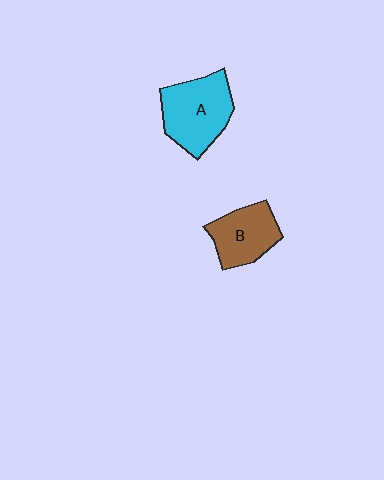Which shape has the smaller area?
Shape B (brown).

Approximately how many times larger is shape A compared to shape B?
Approximately 1.3 times.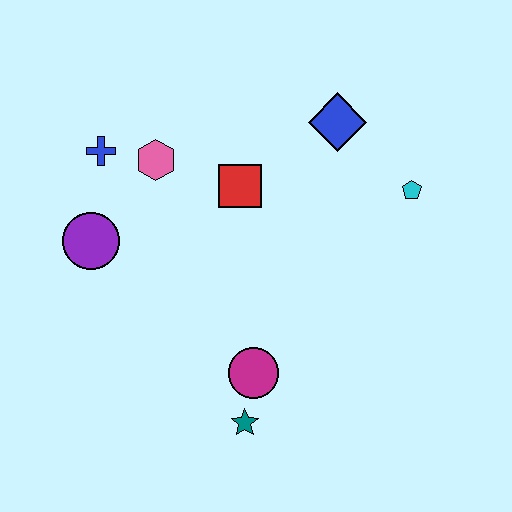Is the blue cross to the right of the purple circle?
Yes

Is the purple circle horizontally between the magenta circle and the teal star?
No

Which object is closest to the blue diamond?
The cyan pentagon is closest to the blue diamond.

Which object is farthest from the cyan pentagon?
The purple circle is farthest from the cyan pentagon.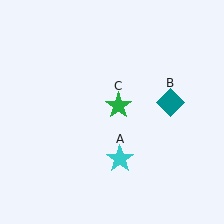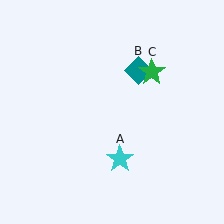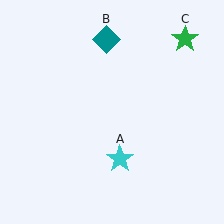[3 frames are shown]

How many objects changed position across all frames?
2 objects changed position: teal diamond (object B), green star (object C).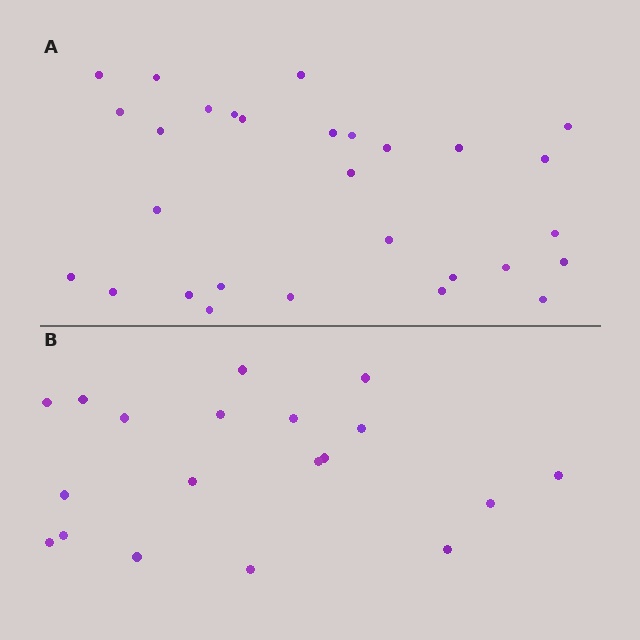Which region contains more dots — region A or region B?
Region A (the top region) has more dots.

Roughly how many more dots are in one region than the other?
Region A has roughly 10 or so more dots than region B.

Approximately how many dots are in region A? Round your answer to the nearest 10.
About 30 dots. (The exact count is 29, which rounds to 30.)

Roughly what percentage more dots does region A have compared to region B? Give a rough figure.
About 55% more.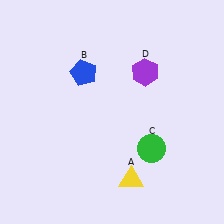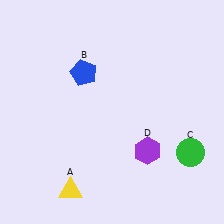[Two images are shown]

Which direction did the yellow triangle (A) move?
The yellow triangle (A) moved left.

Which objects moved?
The objects that moved are: the yellow triangle (A), the green circle (C), the purple hexagon (D).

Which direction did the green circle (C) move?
The green circle (C) moved right.